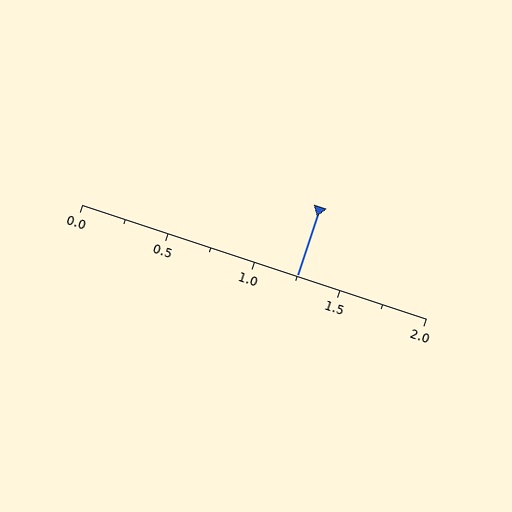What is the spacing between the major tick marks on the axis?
The major ticks are spaced 0.5 apart.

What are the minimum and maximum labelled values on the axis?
The axis runs from 0.0 to 2.0.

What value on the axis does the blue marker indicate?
The marker indicates approximately 1.25.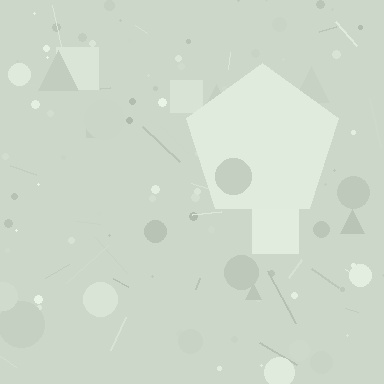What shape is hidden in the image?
A pentagon is hidden in the image.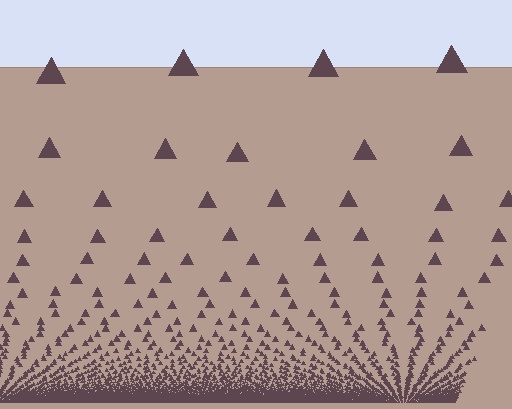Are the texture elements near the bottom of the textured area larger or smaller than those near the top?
Smaller. The gradient is inverted — elements near the bottom are smaller and denser.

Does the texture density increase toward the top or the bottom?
Density increases toward the bottom.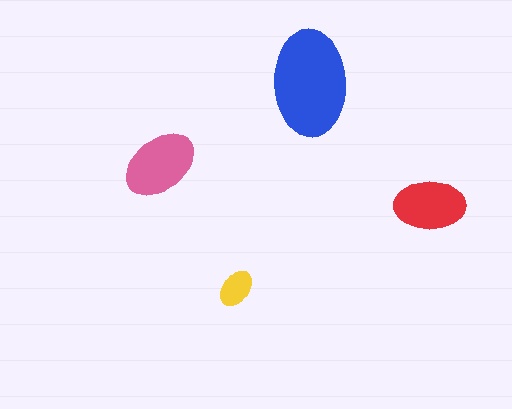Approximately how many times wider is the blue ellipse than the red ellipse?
About 1.5 times wider.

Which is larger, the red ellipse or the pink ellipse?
The pink one.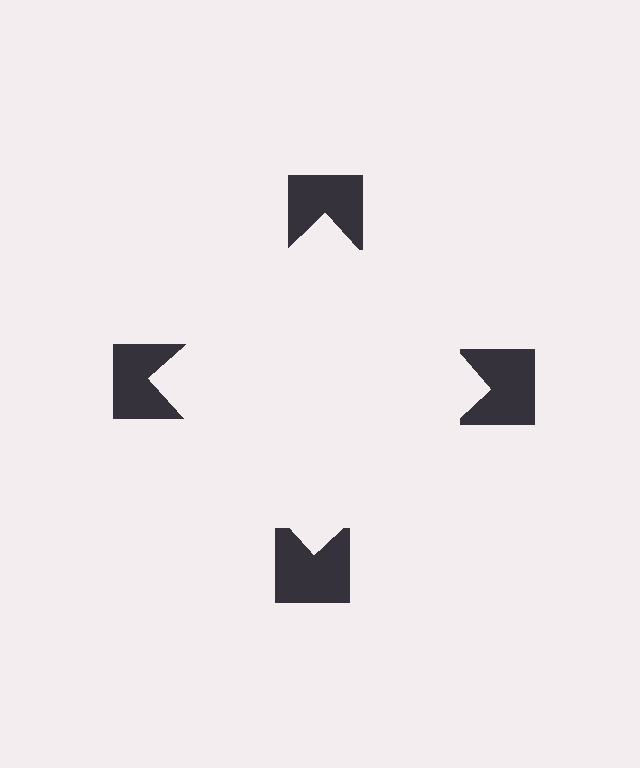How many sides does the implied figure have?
4 sides.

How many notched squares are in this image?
There are 4 — one at each vertex of the illusory square.